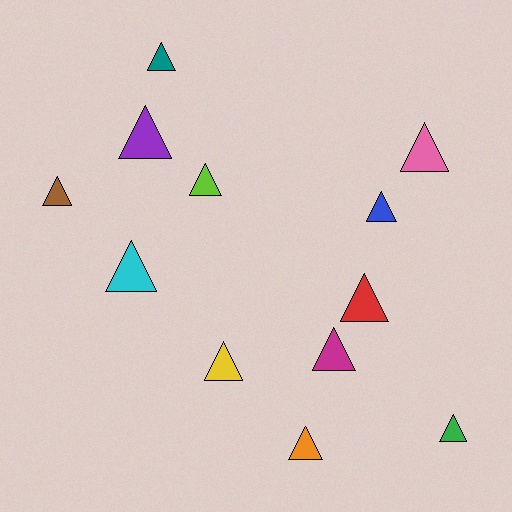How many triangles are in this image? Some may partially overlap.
There are 12 triangles.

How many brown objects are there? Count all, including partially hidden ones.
There is 1 brown object.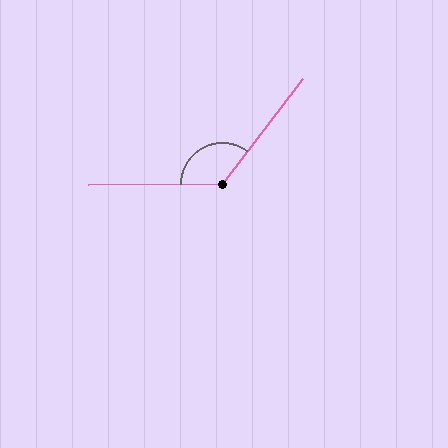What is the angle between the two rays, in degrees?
Approximately 128 degrees.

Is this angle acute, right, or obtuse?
It is obtuse.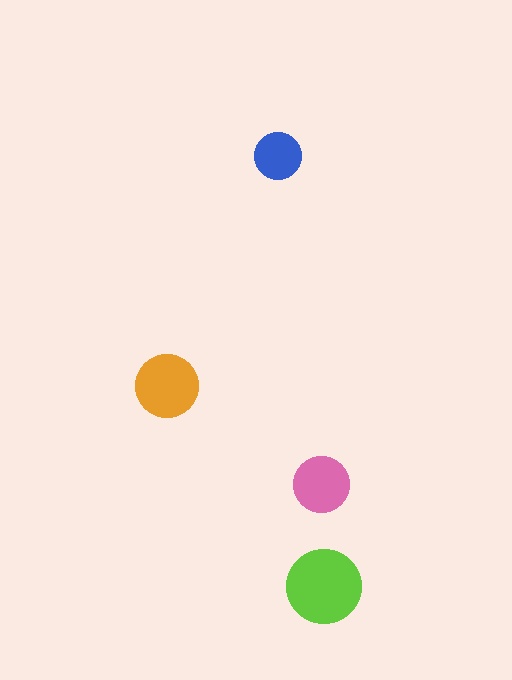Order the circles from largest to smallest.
the lime one, the orange one, the pink one, the blue one.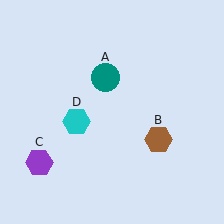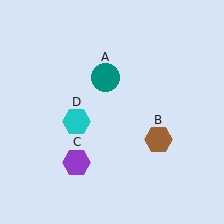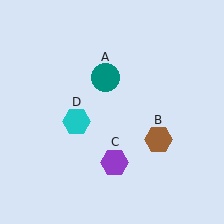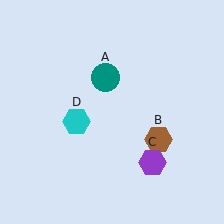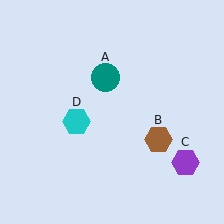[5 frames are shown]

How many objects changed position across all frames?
1 object changed position: purple hexagon (object C).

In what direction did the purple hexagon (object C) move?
The purple hexagon (object C) moved right.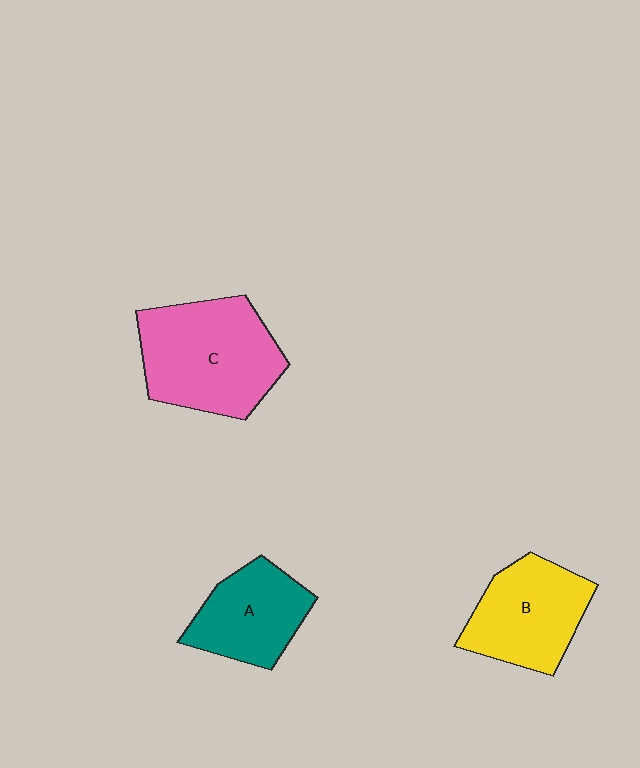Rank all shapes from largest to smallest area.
From largest to smallest: C (pink), B (yellow), A (teal).